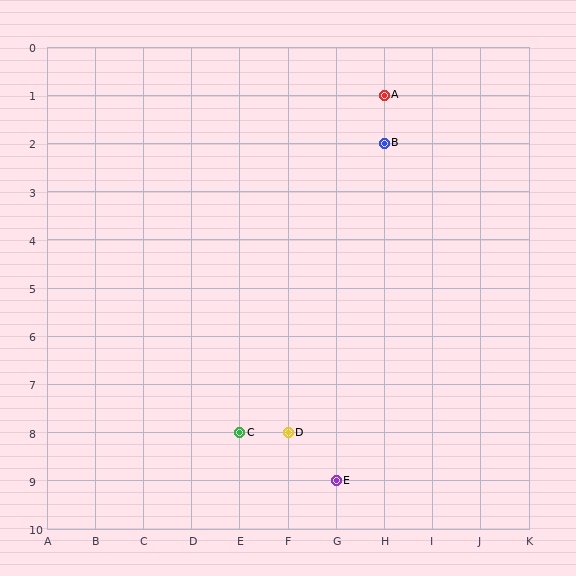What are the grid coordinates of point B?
Point B is at grid coordinates (H, 2).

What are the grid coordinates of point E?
Point E is at grid coordinates (G, 9).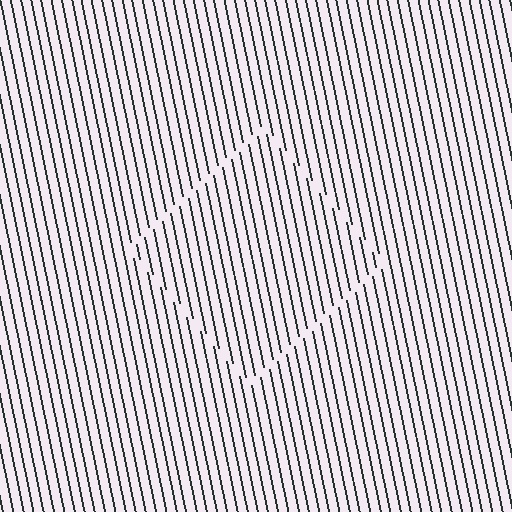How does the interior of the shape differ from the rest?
The interior of the shape contains the same grating, shifted by half a period — the contour is defined by the phase discontinuity where line-ends from the inner and outer gratings abut.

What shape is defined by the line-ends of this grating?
An illusory square. The interior of the shape contains the same grating, shifted by half a period — the contour is defined by the phase discontinuity where line-ends from the inner and outer gratings abut.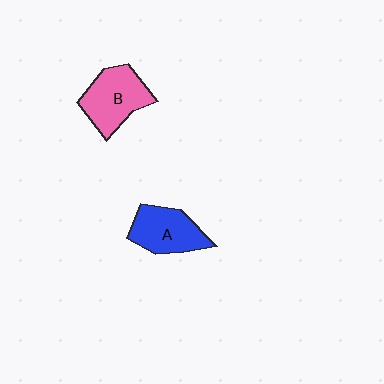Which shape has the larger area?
Shape B (pink).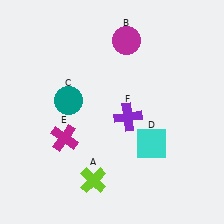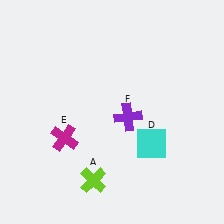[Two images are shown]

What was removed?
The magenta circle (B), the teal circle (C) were removed in Image 2.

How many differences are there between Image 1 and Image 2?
There are 2 differences between the two images.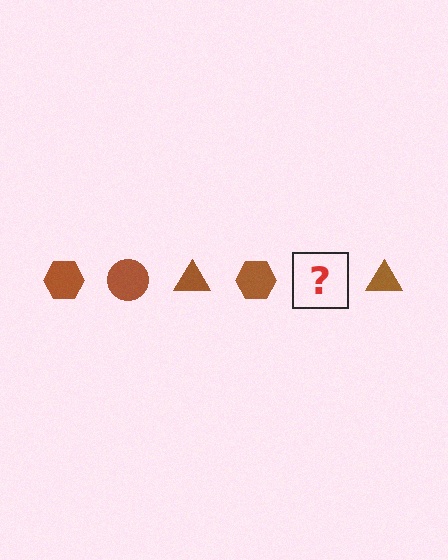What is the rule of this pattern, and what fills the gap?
The rule is that the pattern cycles through hexagon, circle, triangle shapes in brown. The gap should be filled with a brown circle.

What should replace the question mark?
The question mark should be replaced with a brown circle.